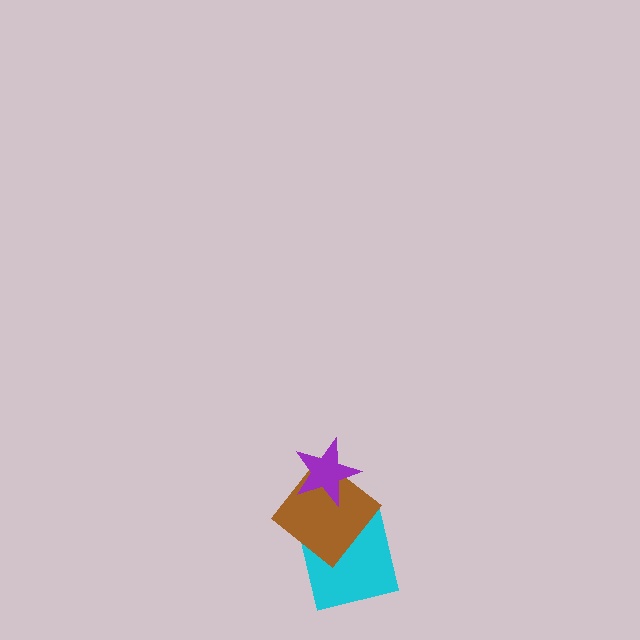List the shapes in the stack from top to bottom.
From top to bottom: the purple star, the brown diamond, the cyan square.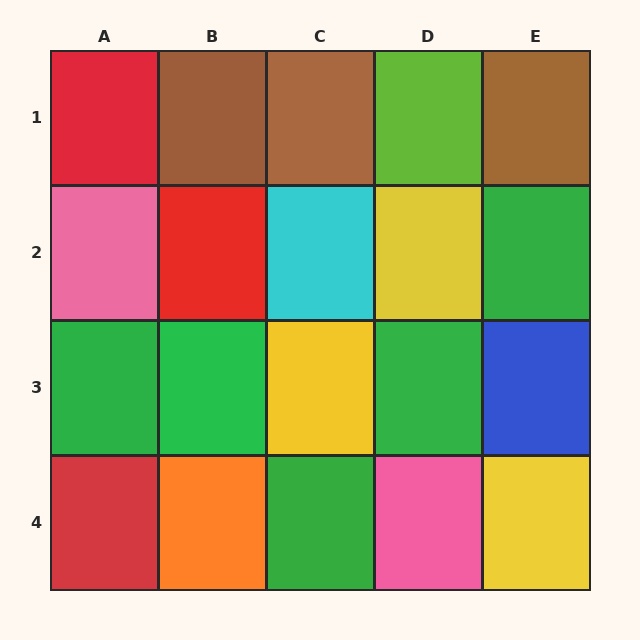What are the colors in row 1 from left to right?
Red, brown, brown, lime, brown.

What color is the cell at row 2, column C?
Cyan.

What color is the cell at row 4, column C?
Green.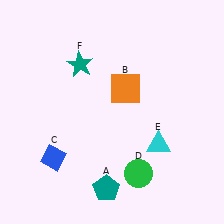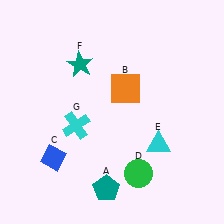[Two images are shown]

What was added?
A cyan cross (G) was added in Image 2.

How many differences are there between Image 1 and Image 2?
There is 1 difference between the two images.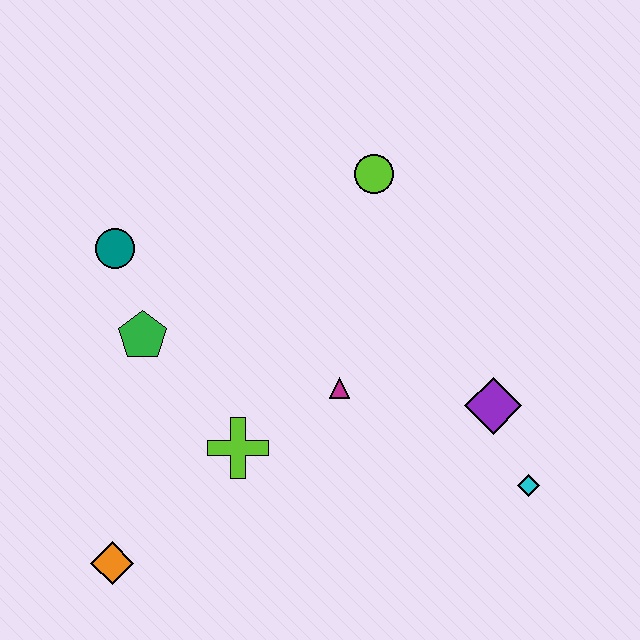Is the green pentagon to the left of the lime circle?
Yes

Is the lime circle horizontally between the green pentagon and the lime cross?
No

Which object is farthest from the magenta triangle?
The orange diamond is farthest from the magenta triangle.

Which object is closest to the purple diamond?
The cyan diamond is closest to the purple diamond.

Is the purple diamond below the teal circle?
Yes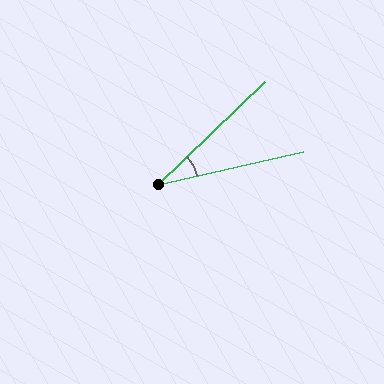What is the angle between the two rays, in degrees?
Approximately 31 degrees.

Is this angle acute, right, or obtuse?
It is acute.